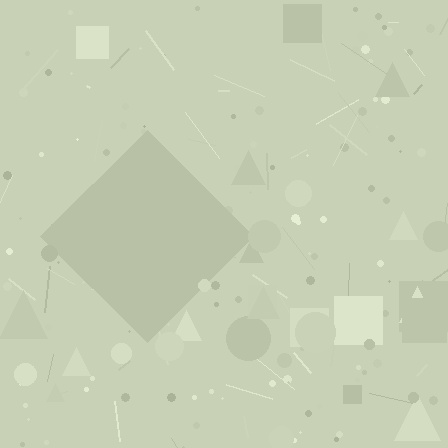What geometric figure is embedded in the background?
A diamond is embedded in the background.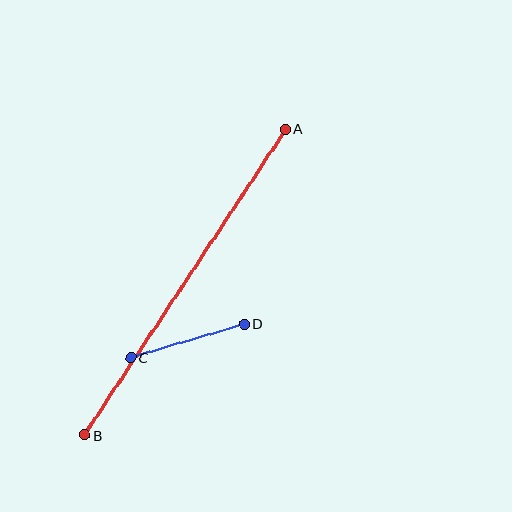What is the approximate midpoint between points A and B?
The midpoint is at approximately (185, 282) pixels.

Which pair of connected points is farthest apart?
Points A and B are farthest apart.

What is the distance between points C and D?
The distance is approximately 118 pixels.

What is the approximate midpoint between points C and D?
The midpoint is at approximately (187, 341) pixels.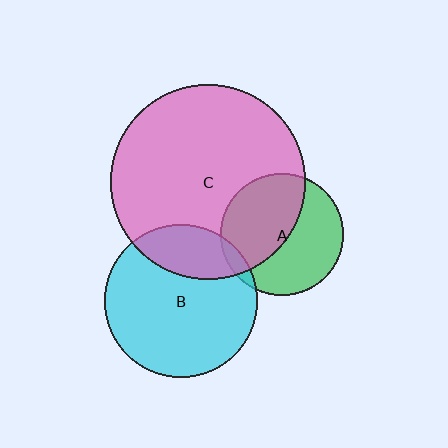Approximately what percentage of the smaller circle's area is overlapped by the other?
Approximately 50%.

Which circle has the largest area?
Circle C (pink).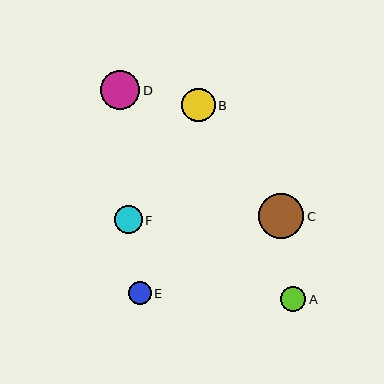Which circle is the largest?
Circle C is the largest with a size of approximately 45 pixels.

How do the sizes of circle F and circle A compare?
Circle F and circle A are approximately the same size.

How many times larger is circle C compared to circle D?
Circle C is approximately 1.2 times the size of circle D.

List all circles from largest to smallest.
From largest to smallest: C, D, B, F, A, E.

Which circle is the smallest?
Circle E is the smallest with a size of approximately 23 pixels.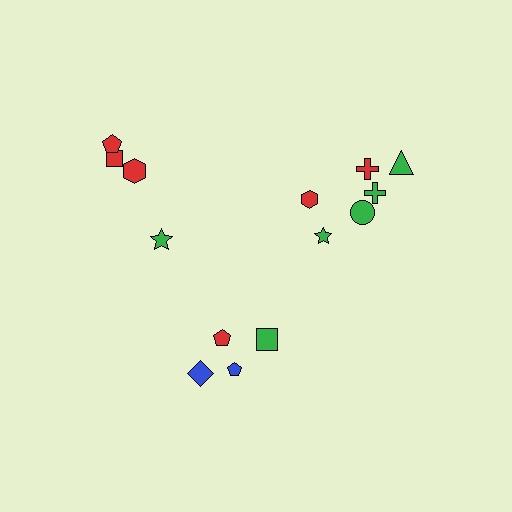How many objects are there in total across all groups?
There are 14 objects.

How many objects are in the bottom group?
There are 4 objects.